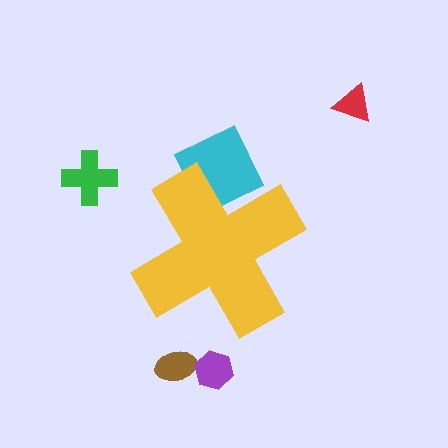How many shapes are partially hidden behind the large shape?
1 shape is partially hidden.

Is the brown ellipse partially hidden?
No, the brown ellipse is fully visible.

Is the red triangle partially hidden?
No, the red triangle is fully visible.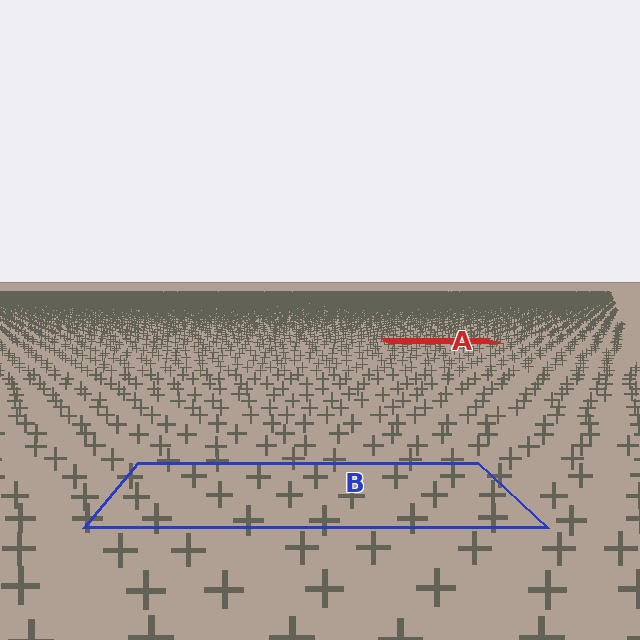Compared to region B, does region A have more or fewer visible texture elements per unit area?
Region A has more texture elements per unit area — they are packed more densely because it is farther away.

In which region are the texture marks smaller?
The texture marks are smaller in region A, because it is farther away.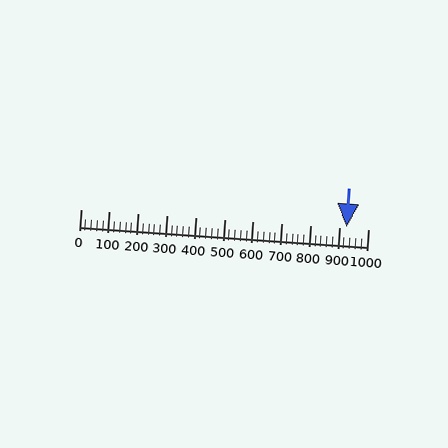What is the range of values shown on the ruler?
The ruler shows values from 0 to 1000.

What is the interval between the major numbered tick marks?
The major tick marks are spaced 100 units apart.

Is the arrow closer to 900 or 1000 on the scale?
The arrow is closer to 900.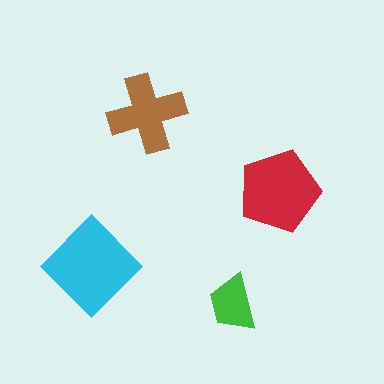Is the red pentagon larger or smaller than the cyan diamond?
Smaller.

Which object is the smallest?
The green trapezoid.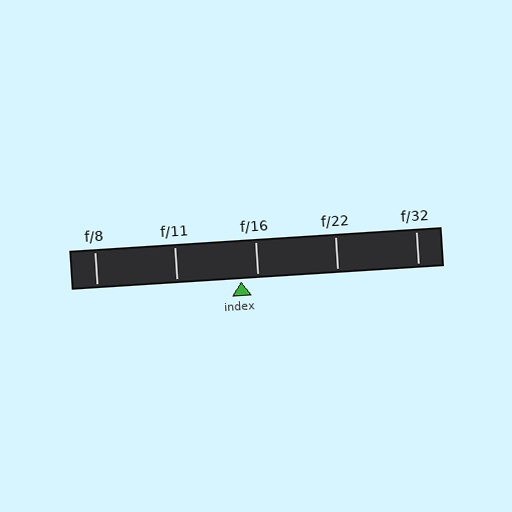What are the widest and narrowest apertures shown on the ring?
The widest aperture shown is f/8 and the narrowest is f/32.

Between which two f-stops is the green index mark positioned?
The index mark is between f/11 and f/16.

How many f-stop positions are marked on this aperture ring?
There are 5 f-stop positions marked.